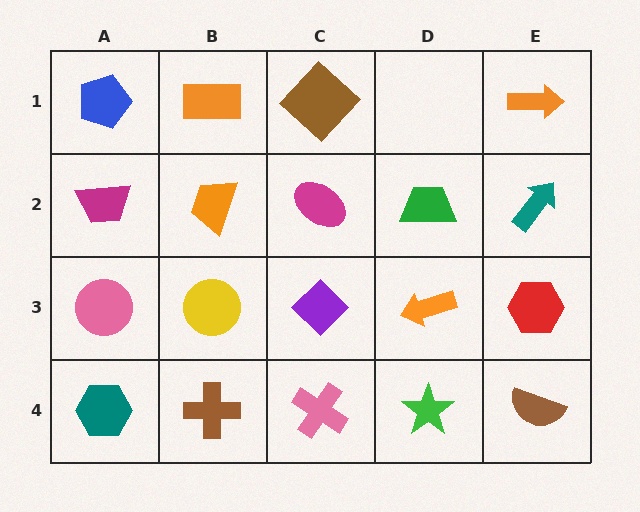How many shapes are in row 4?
5 shapes.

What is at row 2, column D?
A green trapezoid.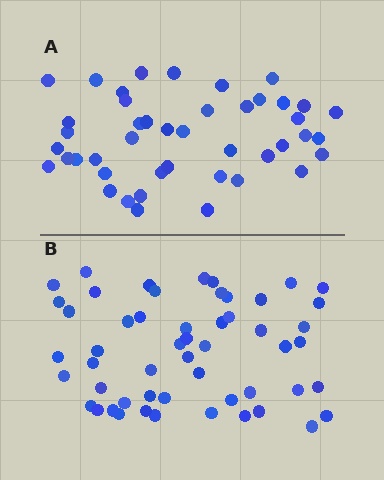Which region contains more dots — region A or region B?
Region B (the bottom region) has more dots.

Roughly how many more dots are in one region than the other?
Region B has roughly 8 or so more dots than region A.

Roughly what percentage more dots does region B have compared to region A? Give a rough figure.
About 20% more.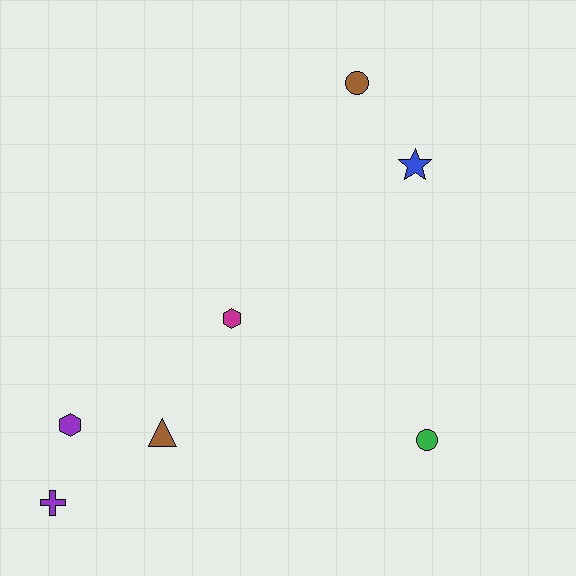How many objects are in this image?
There are 7 objects.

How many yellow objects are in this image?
There are no yellow objects.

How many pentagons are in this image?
There are no pentagons.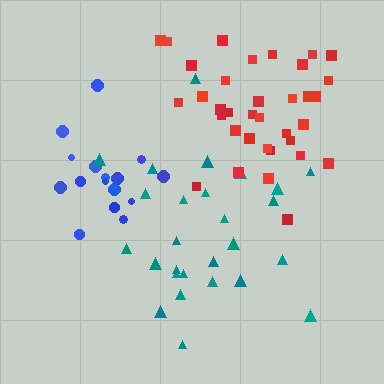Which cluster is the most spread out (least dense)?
Teal.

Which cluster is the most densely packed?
Red.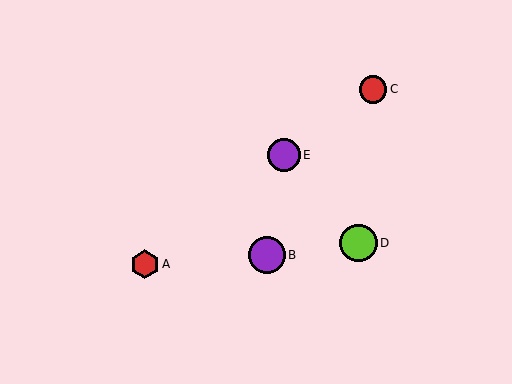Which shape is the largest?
The lime circle (labeled D) is the largest.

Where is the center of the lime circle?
The center of the lime circle is at (359, 243).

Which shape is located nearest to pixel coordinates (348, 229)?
The lime circle (labeled D) at (359, 243) is nearest to that location.